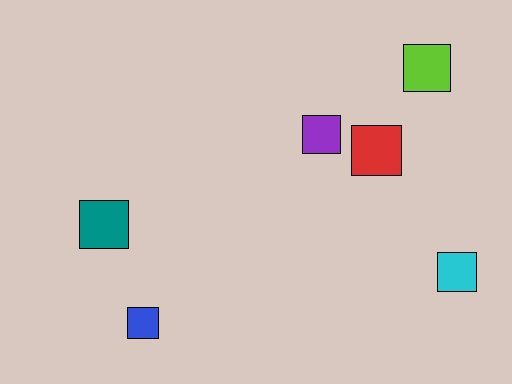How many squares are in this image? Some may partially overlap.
There are 6 squares.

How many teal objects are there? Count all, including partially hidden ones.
There is 1 teal object.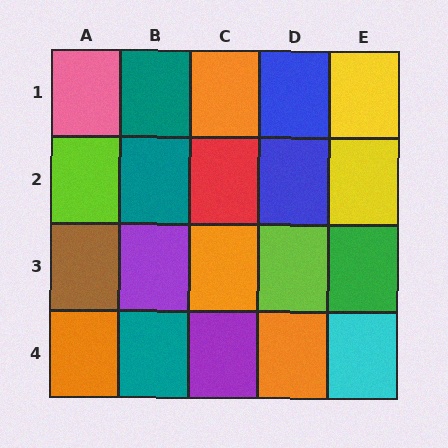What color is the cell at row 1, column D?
Blue.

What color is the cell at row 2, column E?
Yellow.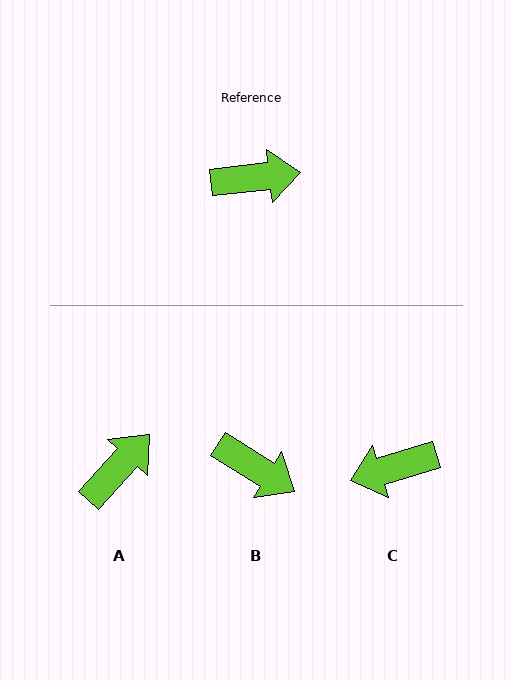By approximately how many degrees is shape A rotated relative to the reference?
Approximately 41 degrees counter-clockwise.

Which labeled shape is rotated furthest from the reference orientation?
C, about 169 degrees away.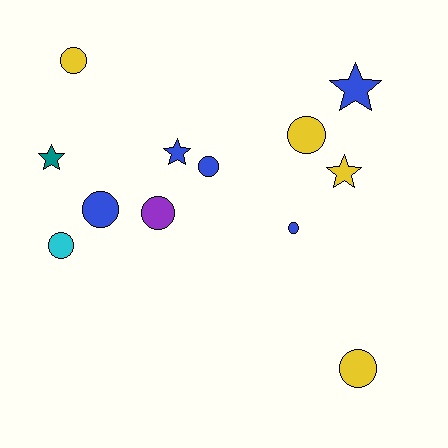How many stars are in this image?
There are 4 stars.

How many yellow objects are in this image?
There are 4 yellow objects.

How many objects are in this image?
There are 12 objects.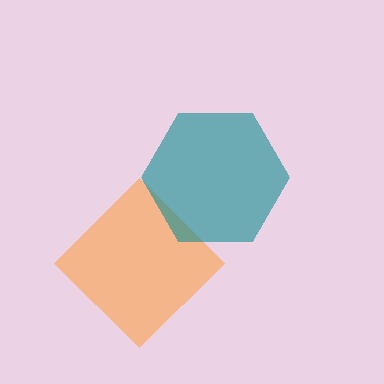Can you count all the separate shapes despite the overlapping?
Yes, there are 2 separate shapes.